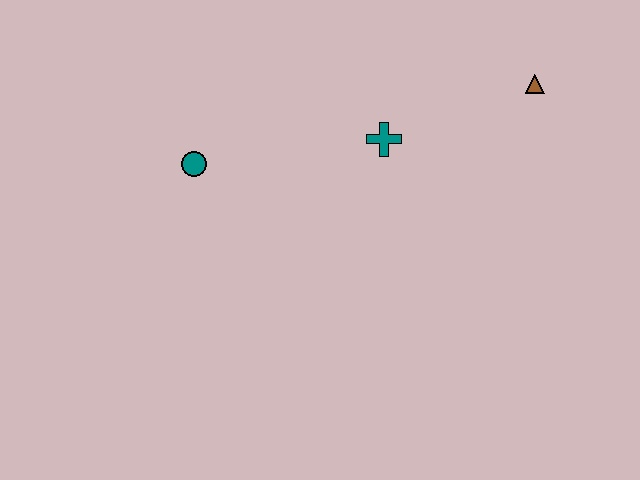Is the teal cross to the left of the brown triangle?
Yes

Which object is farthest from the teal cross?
The teal circle is farthest from the teal cross.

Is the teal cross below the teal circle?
No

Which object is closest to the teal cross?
The brown triangle is closest to the teal cross.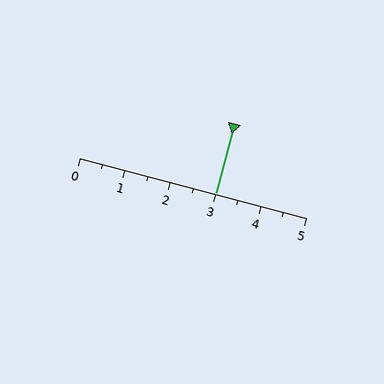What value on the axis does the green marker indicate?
The marker indicates approximately 3.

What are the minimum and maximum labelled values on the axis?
The axis runs from 0 to 5.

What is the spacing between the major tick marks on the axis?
The major ticks are spaced 1 apart.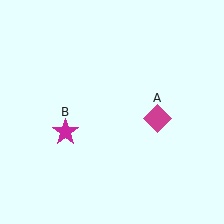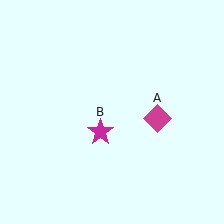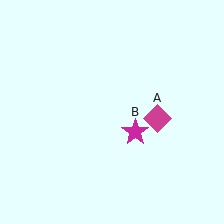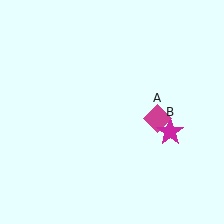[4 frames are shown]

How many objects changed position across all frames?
1 object changed position: magenta star (object B).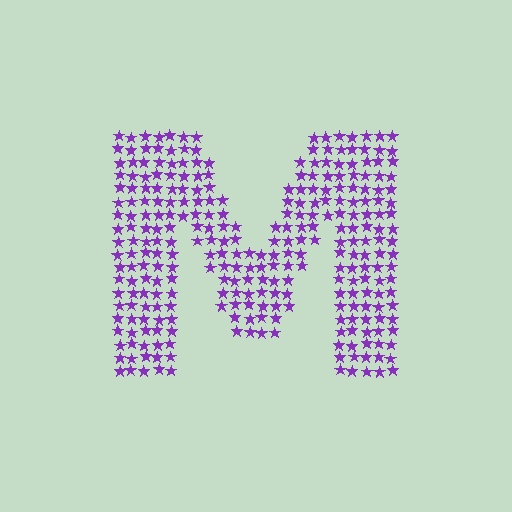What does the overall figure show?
The overall figure shows the letter M.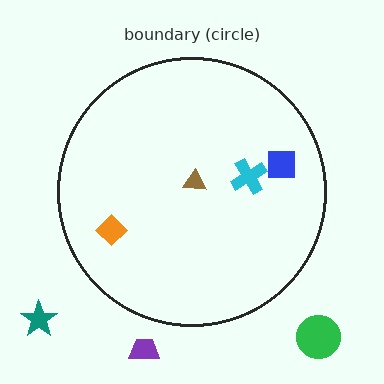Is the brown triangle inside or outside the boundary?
Inside.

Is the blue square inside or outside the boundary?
Inside.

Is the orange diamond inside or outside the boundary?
Inside.